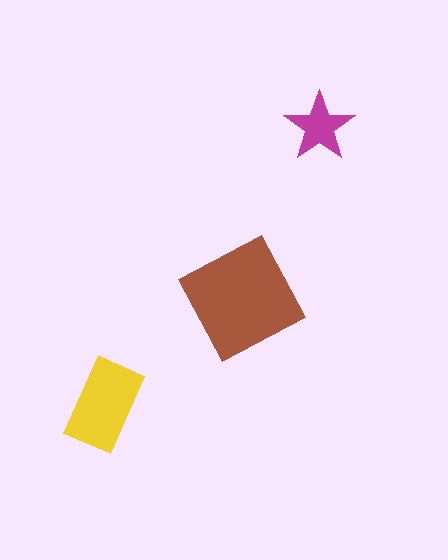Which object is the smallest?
The magenta star.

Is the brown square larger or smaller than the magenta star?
Larger.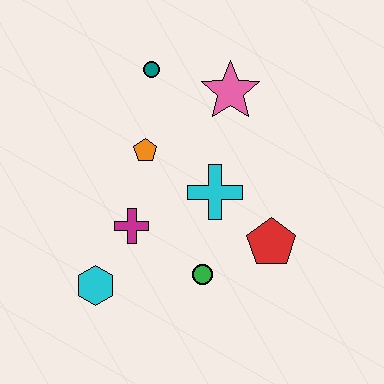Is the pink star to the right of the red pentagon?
No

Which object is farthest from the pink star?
The cyan hexagon is farthest from the pink star.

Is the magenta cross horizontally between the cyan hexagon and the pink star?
Yes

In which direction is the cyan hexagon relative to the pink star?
The cyan hexagon is below the pink star.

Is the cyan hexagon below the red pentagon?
Yes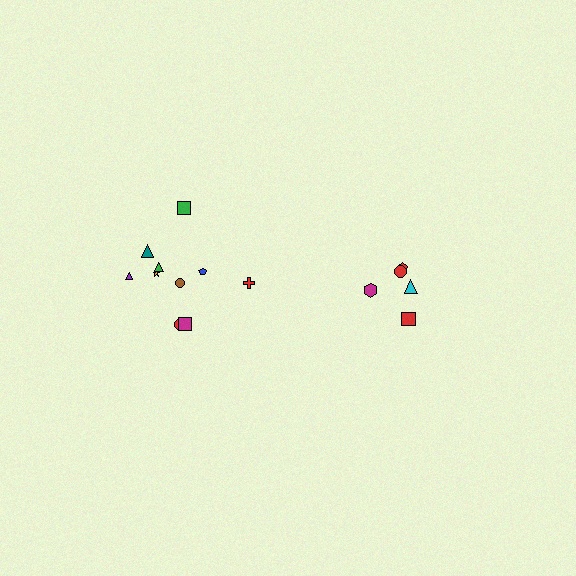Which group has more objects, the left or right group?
The left group.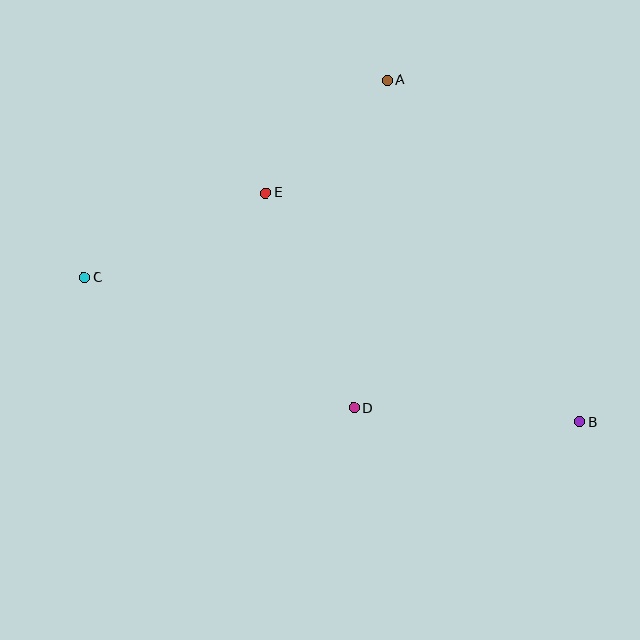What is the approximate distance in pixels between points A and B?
The distance between A and B is approximately 393 pixels.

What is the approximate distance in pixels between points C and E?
The distance between C and E is approximately 200 pixels.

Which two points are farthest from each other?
Points B and C are farthest from each other.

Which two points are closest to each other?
Points A and E are closest to each other.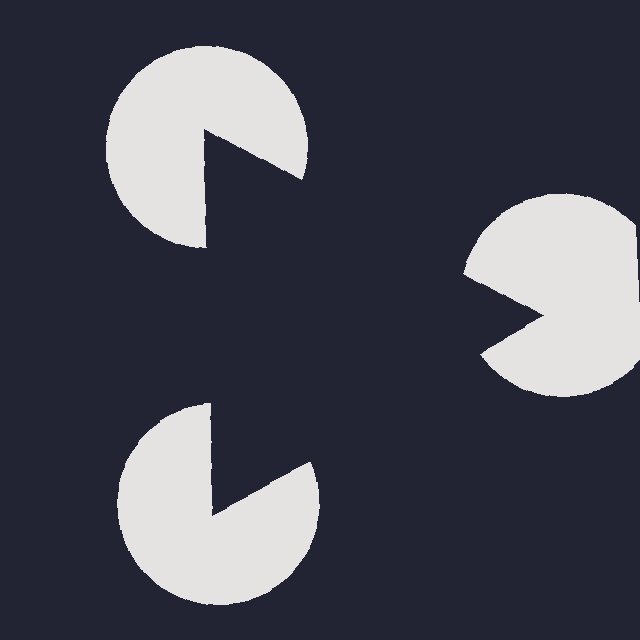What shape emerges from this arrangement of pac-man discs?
An illusory triangle — its edges are inferred from the aligned wedge cuts in the pac-man discs, not physically drawn.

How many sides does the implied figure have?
3 sides.